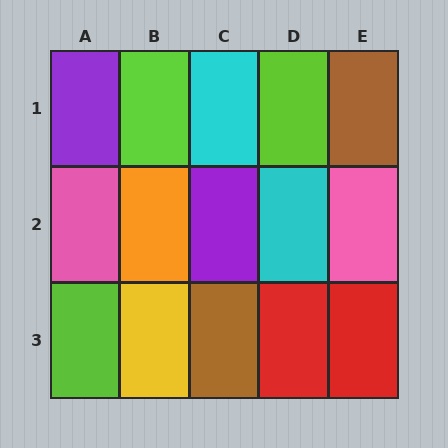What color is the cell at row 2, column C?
Purple.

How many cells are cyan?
2 cells are cyan.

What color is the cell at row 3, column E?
Red.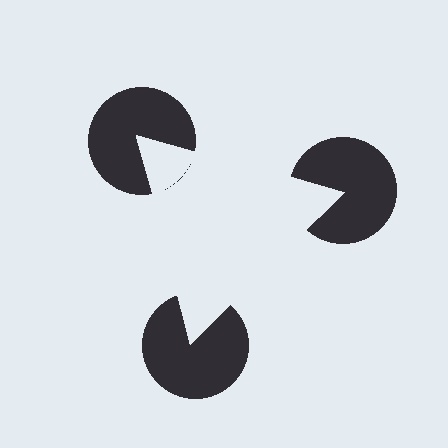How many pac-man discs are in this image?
There are 3 — one at each vertex of the illusory triangle.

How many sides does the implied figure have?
3 sides.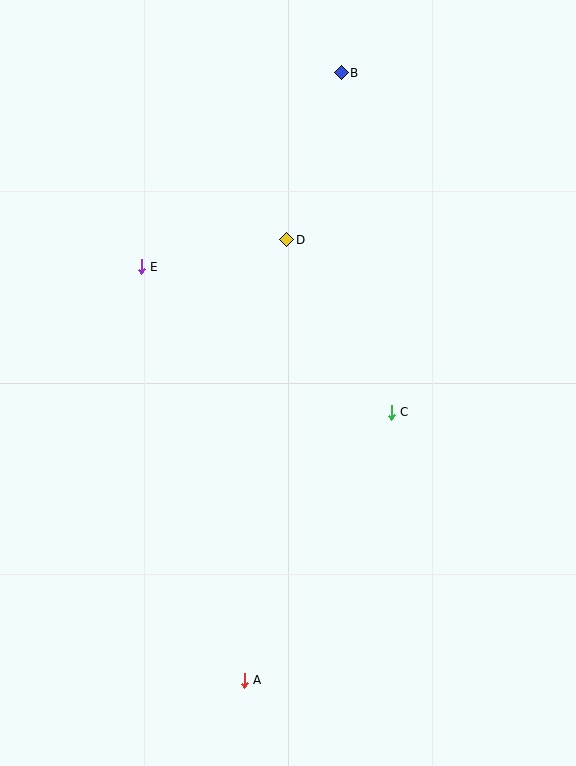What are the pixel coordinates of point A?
Point A is at (244, 680).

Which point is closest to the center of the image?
Point C at (391, 412) is closest to the center.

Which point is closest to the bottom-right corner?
Point A is closest to the bottom-right corner.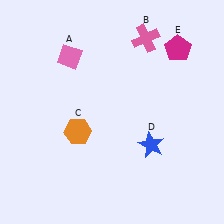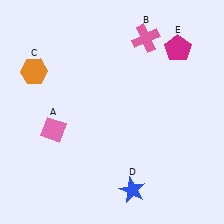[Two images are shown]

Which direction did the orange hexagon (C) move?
The orange hexagon (C) moved up.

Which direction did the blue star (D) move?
The blue star (D) moved down.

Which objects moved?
The objects that moved are: the pink diamond (A), the orange hexagon (C), the blue star (D).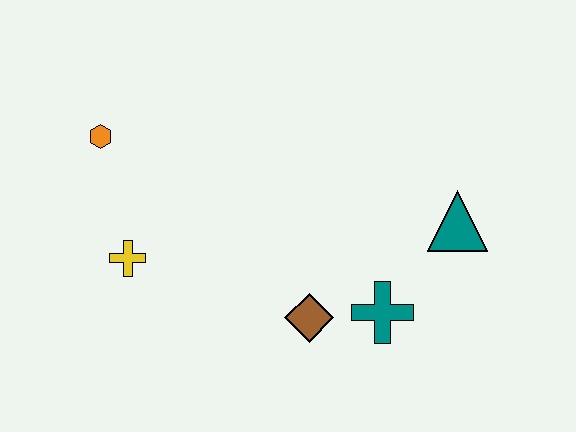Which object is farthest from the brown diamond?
The orange hexagon is farthest from the brown diamond.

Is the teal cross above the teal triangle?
No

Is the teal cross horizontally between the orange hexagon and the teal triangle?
Yes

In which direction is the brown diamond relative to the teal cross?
The brown diamond is to the left of the teal cross.